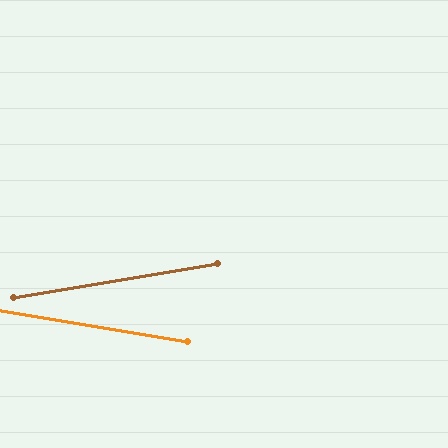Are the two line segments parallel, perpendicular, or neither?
Neither parallel nor perpendicular — they differ by about 19°.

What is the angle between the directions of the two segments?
Approximately 19 degrees.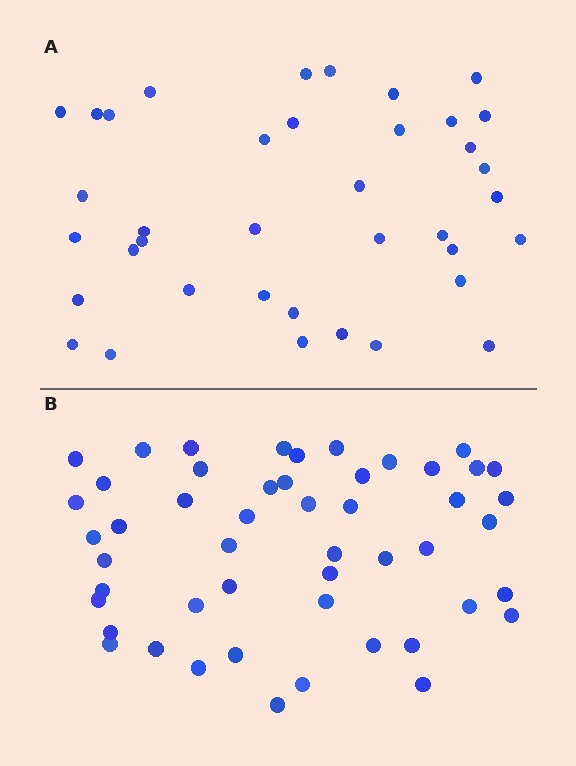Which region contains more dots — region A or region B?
Region B (the bottom region) has more dots.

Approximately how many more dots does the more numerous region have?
Region B has roughly 12 or so more dots than region A.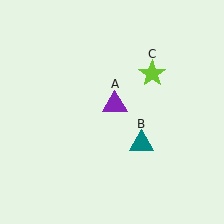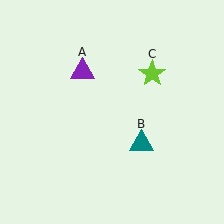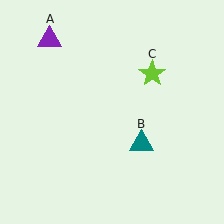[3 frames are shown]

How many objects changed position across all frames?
1 object changed position: purple triangle (object A).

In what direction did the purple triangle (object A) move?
The purple triangle (object A) moved up and to the left.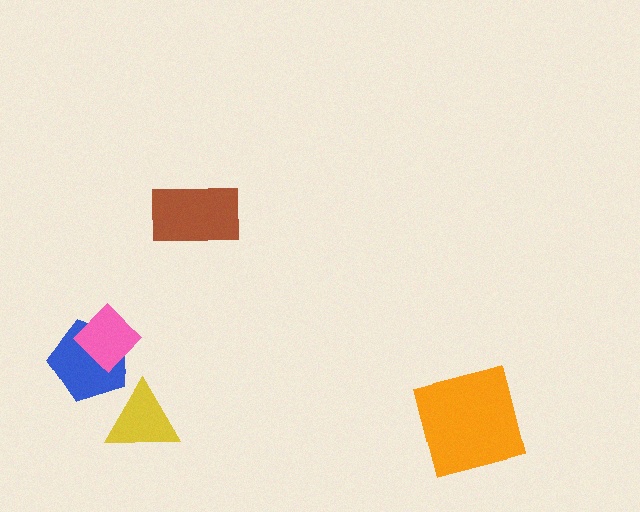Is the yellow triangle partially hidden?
No, no other shape covers it.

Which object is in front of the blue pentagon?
The pink diamond is in front of the blue pentagon.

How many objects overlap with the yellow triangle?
0 objects overlap with the yellow triangle.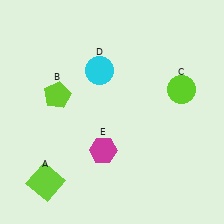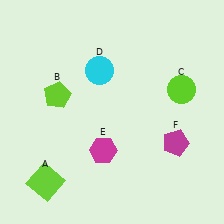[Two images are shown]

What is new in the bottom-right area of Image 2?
A magenta pentagon (F) was added in the bottom-right area of Image 2.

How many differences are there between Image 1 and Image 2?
There is 1 difference between the two images.